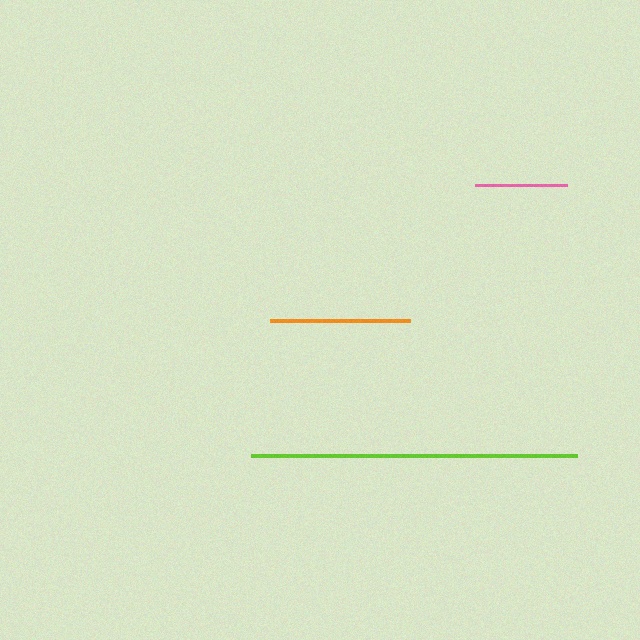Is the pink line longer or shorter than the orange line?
The orange line is longer than the pink line.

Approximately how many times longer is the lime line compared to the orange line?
The lime line is approximately 2.3 times the length of the orange line.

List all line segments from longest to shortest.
From longest to shortest: lime, orange, pink.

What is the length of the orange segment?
The orange segment is approximately 140 pixels long.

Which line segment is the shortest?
The pink line is the shortest at approximately 92 pixels.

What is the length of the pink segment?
The pink segment is approximately 92 pixels long.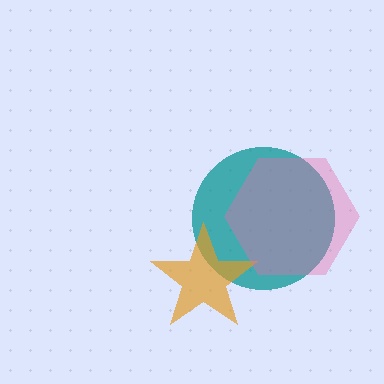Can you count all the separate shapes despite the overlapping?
Yes, there are 3 separate shapes.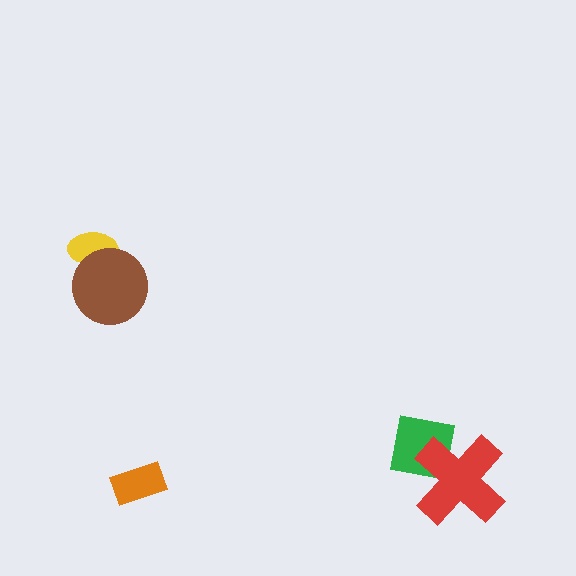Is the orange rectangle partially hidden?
No, no other shape covers it.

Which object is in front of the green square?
The red cross is in front of the green square.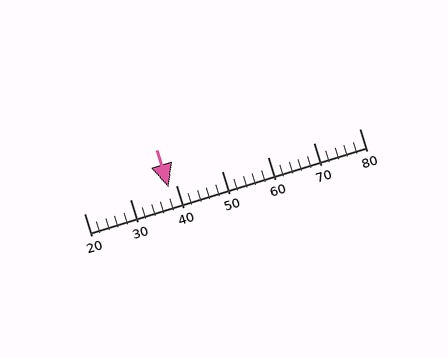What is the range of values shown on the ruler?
The ruler shows values from 20 to 80.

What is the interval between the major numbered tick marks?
The major tick marks are spaced 10 units apart.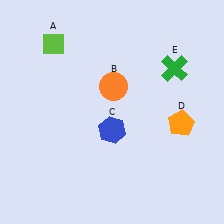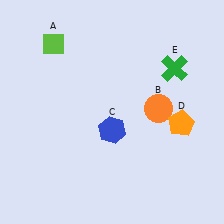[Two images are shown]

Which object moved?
The orange circle (B) moved right.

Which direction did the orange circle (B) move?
The orange circle (B) moved right.